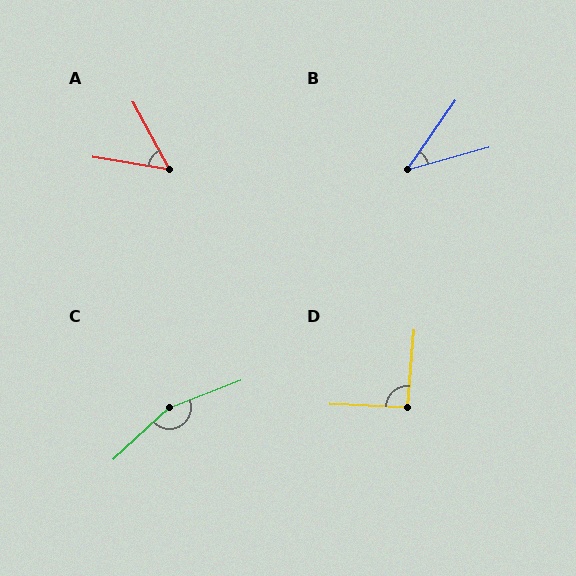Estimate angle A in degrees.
Approximately 53 degrees.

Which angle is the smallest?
B, at approximately 40 degrees.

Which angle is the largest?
C, at approximately 158 degrees.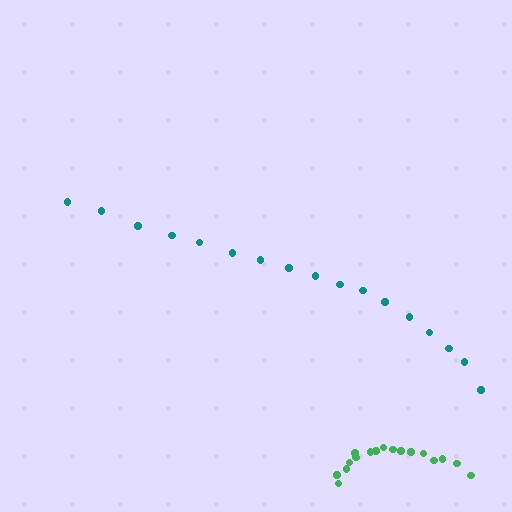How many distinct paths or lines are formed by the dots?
There are 2 distinct paths.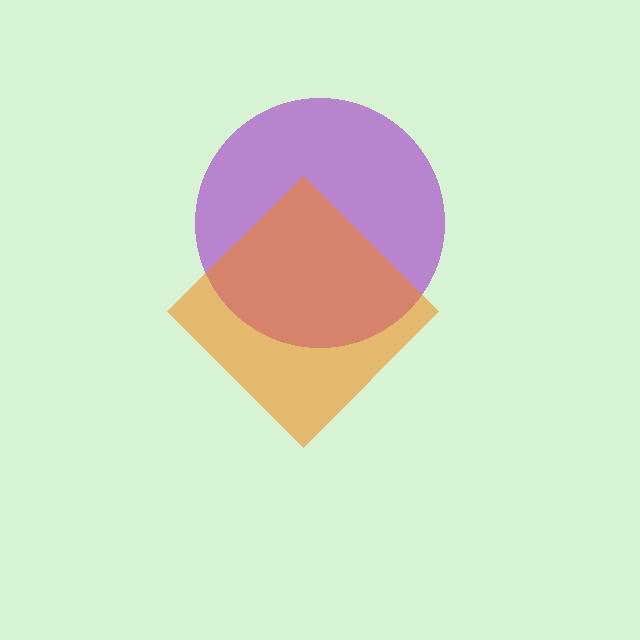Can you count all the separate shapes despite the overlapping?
Yes, there are 2 separate shapes.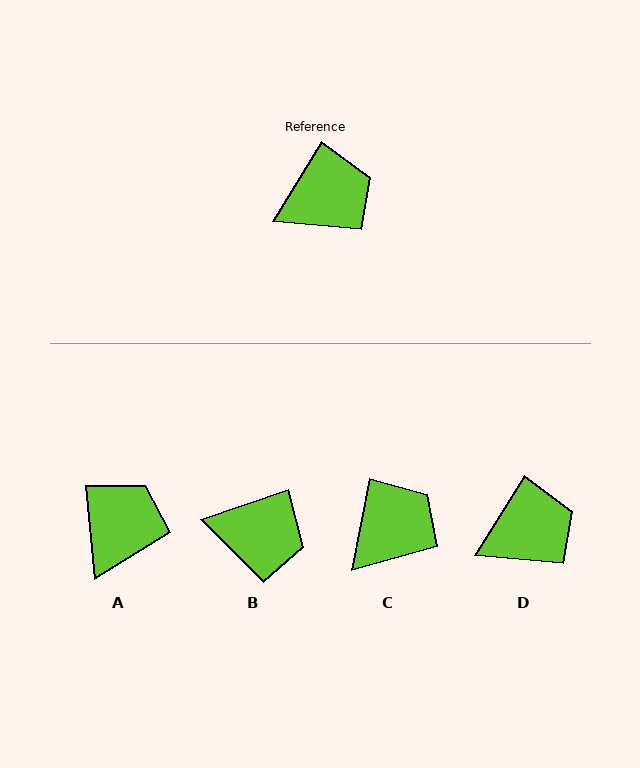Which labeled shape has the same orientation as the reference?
D.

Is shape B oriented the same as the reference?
No, it is off by about 39 degrees.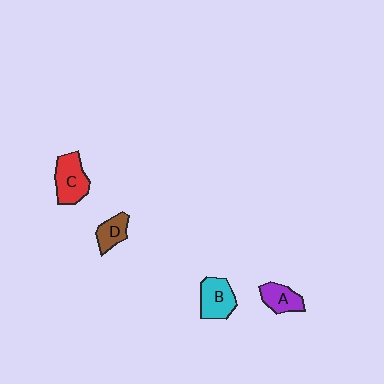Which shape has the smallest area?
Shape D (brown).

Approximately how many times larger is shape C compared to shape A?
Approximately 1.4 times.